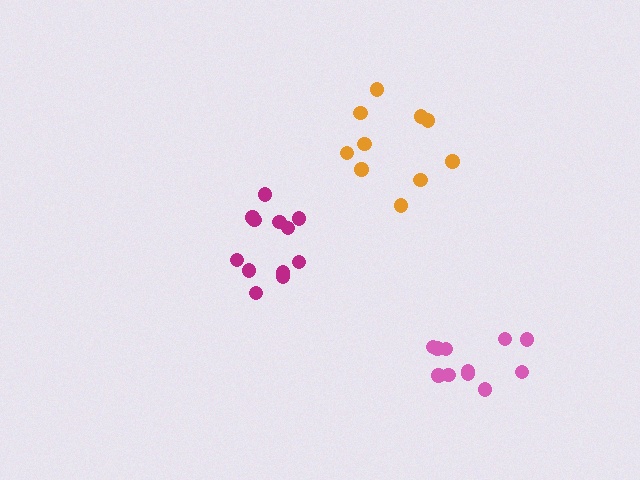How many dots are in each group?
Group 1: 11 dots, Group 2: 12 dots, Group 3: 10 dots (33 total).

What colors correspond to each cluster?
The clusters are colored: pink, magenta, orange.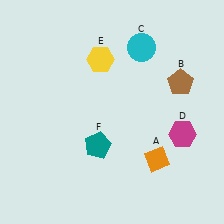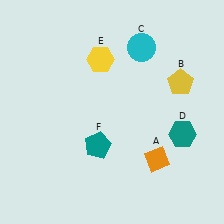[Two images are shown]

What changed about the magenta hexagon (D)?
In Image 1, D is magenta. In Image 2, it changed to teal.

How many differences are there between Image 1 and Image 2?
There are 2 differences between the two images.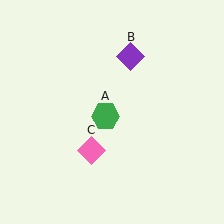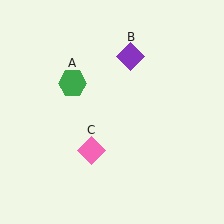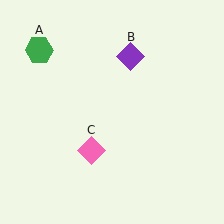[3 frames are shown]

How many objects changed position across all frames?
1 object changed position: green hexagon (object A).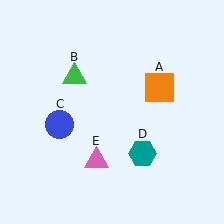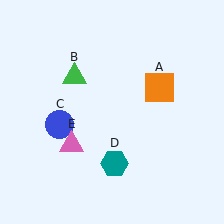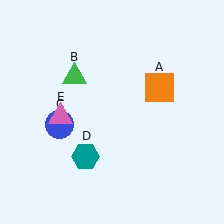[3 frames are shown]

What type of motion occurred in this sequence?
The teal hexagon (object D), pink triangle (object E) rotated clockwise around the center of the scene.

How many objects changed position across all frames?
2 objects changed position: teal hexagon (object D), pink triangle (object E).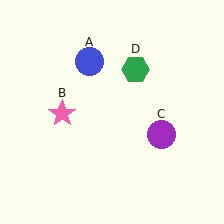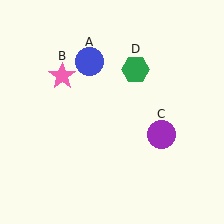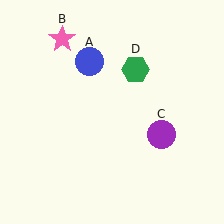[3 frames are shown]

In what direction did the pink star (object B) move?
The pink star (object B) moved up.